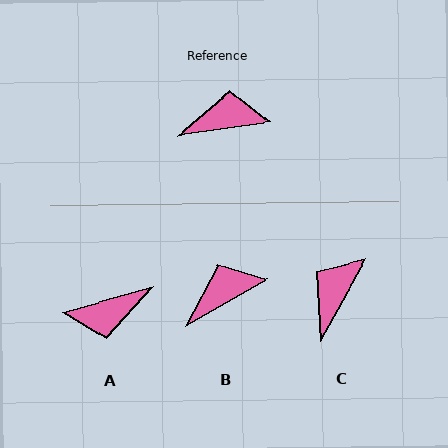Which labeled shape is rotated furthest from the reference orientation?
A, about 172 degrees away.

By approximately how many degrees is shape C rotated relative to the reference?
Approximately 53 degrees counter-clockwise.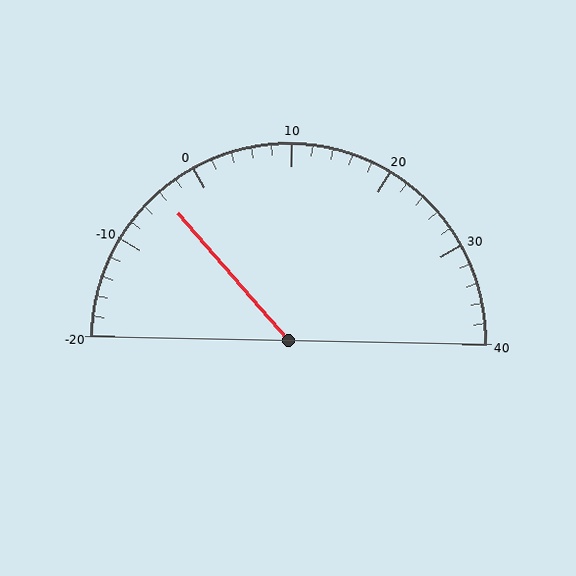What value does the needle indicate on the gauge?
The needle indicates approximately -4.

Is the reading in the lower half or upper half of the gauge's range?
The reading is in the lower half of the range (-20 to 40).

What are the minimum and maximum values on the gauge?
The gauge ranges from -20 to 40.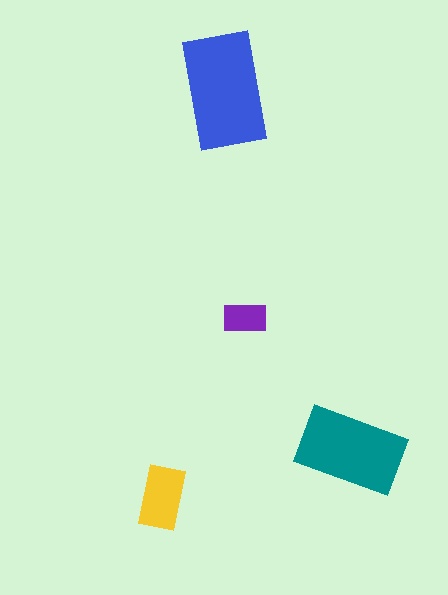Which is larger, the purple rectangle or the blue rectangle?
The blue one.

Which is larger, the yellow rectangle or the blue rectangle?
The blue one.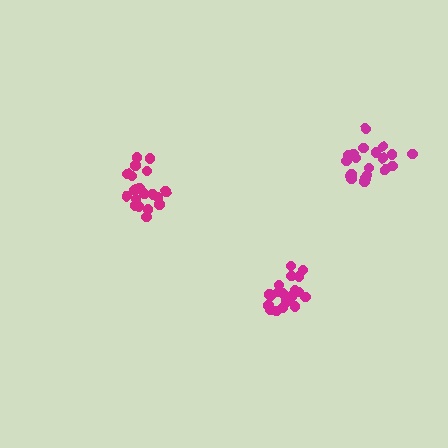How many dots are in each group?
Group 1: 21 dots, Group 2: 20 dots, Group 3: 21 dots (62 total).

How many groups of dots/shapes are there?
There are 3 groups.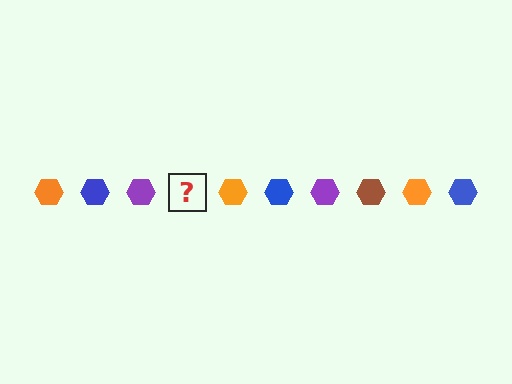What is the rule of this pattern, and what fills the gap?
The rule is that the pattern cycles through orange, blue, purple, brown hexagons. The gap should be filled with a brown hexagon.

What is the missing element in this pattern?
The missing element is a brown hexagon.